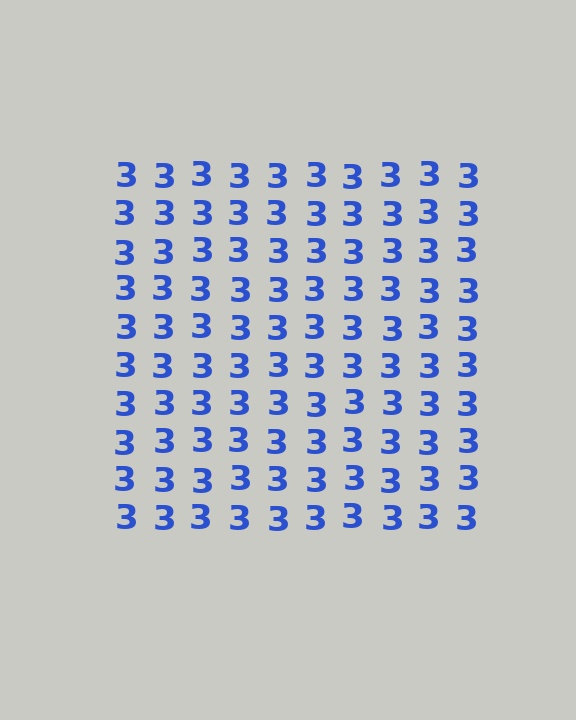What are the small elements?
The small elements are digit 3's.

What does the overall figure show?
The overall figure shows a square.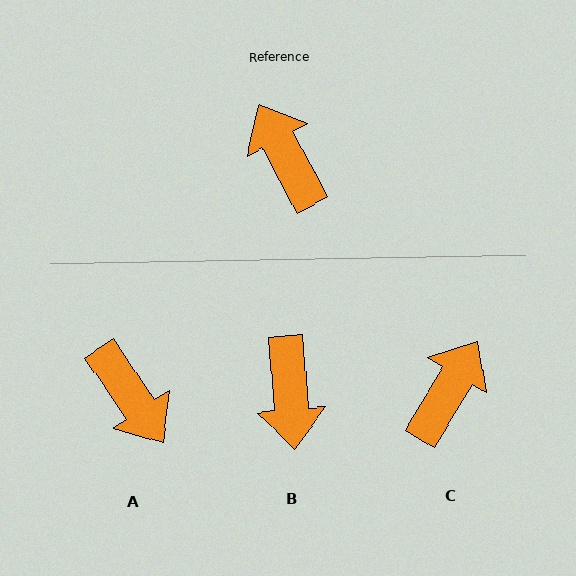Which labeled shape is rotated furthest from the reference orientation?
A, about 174 degrees away.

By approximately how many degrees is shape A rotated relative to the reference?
Approximately 174 degrees clockwise.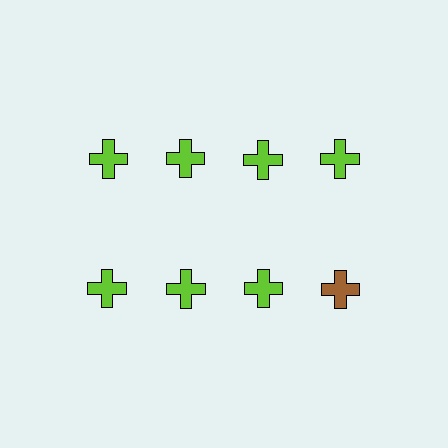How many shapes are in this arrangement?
There are 8 shapes arranged in a grid pattern.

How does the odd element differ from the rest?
It has a different color: brown instead of lime.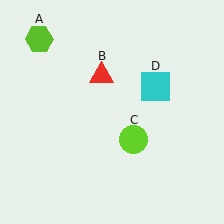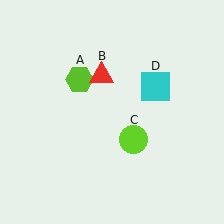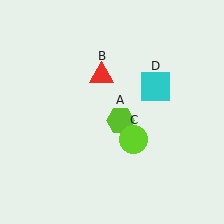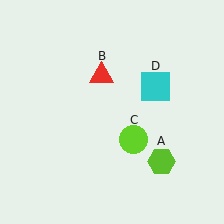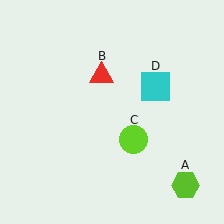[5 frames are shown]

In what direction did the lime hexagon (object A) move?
The lime hexagon (object A) moved down and to the right.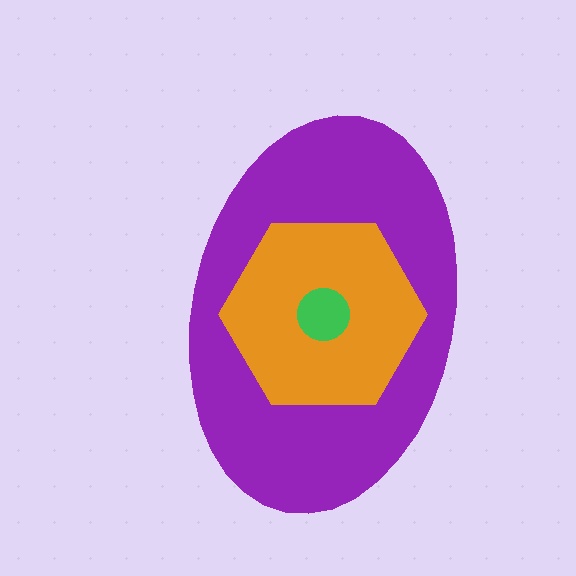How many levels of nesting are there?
3.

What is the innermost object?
The green circle.